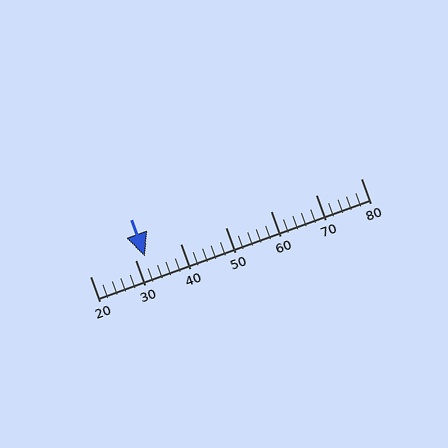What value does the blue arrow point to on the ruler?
The blue arrow points to approximately 32.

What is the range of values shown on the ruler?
The ruler shows values from 20 to 80.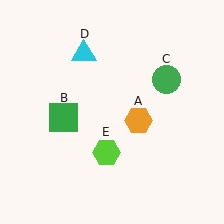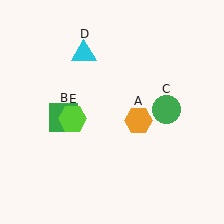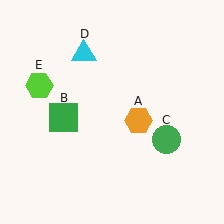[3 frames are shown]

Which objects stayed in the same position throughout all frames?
Orange hexagon (object A) and green square (object B) and cyan triangle (object D) remained stationary.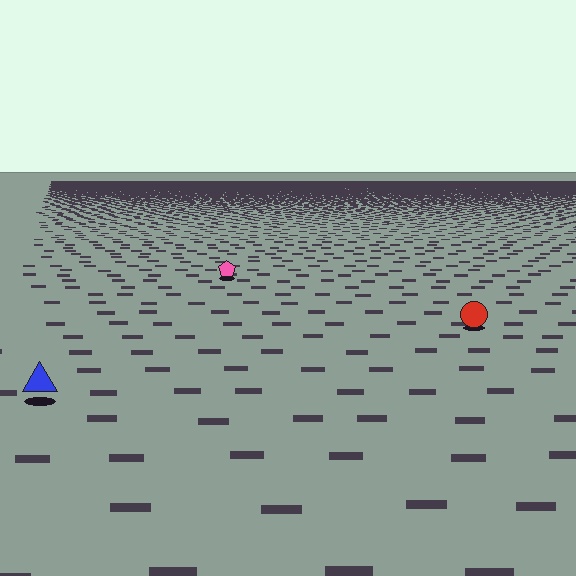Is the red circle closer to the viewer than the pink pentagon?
Yes. The red circle is closer — you can tell from the texture gradient: the ground texture is coarser near it.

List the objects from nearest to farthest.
From nearest to farthest: the blue triangle, the red circle, the pink pentagon.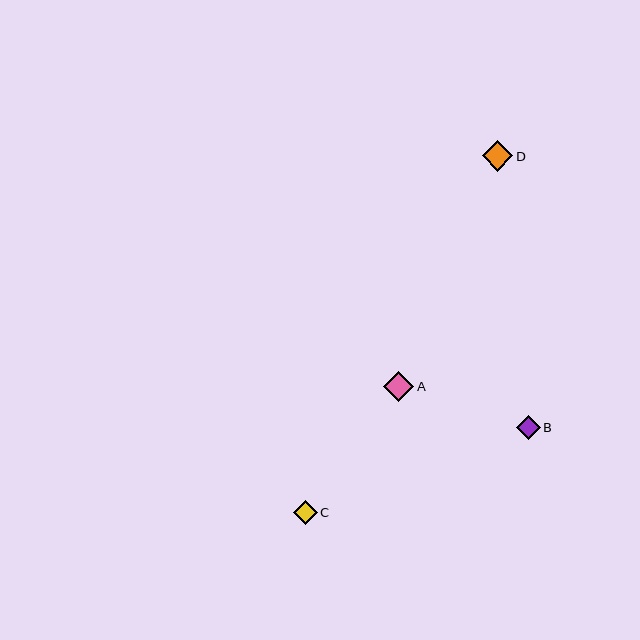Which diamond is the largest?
Diamond D is the largest with a size of approximately 31 pixels.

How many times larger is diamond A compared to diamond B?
Diamond A is approximately 1.3 times the size of diamond B.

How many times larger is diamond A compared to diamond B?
Diamond A is approximately 1.3 times the size of diamond B.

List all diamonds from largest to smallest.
From largest to smallest: D, A, C, B.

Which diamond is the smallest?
Diamond B is the smallest with a size of approximately 24 pixels.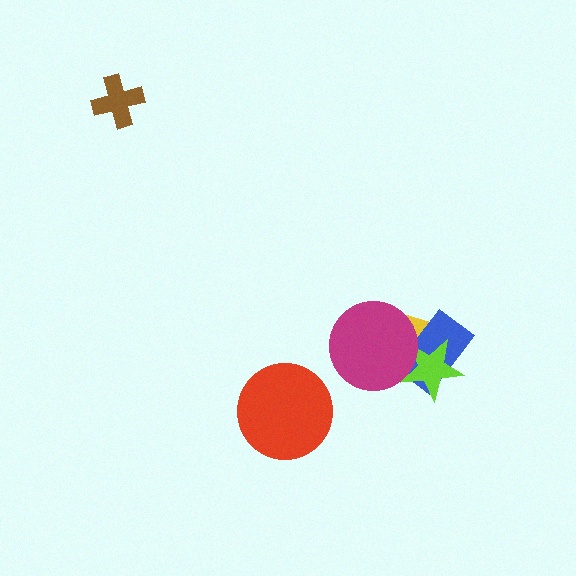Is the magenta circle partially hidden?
No, no other shape covers it.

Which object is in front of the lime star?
The magenta circle is in front of the lime star.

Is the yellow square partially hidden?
Yes, it is partially covered by another shape.